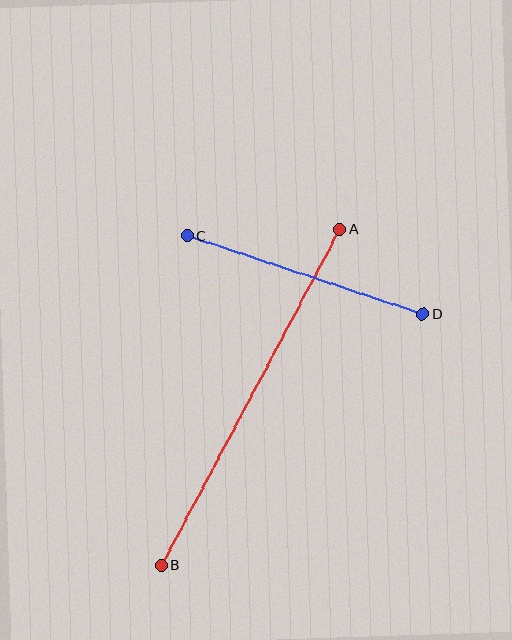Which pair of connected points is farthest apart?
Points A and B are farthest apart.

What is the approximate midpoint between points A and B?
The midpoint is at approximately (251, 397) pixels.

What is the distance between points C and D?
The distance is approximately 248 pixels.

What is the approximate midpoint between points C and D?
The midpoint is at approximately (305, 275) pixels.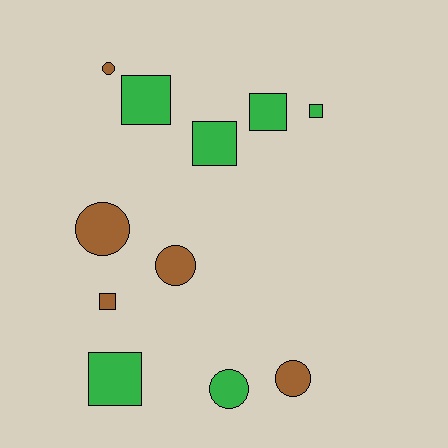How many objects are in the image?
There are 11 objects.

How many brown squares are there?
There is 1 brown square.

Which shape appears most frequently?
Square, with 6 objects.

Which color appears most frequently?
Green, with 6 objects.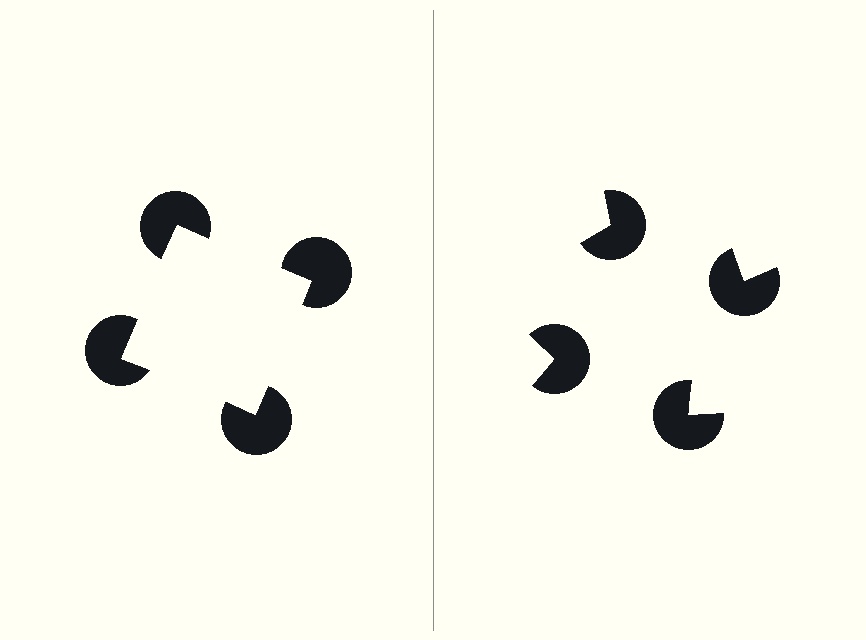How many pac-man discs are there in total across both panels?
8 — 4 on each side.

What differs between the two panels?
The pac-man discs are positioned identically on both sides; only the wedge orientations differ. On the left they align to a square; on the right they are misaligned.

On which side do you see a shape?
An illusory square appears on the left side. On the right side the wedge cuts are rotated, so no coherent shape forms.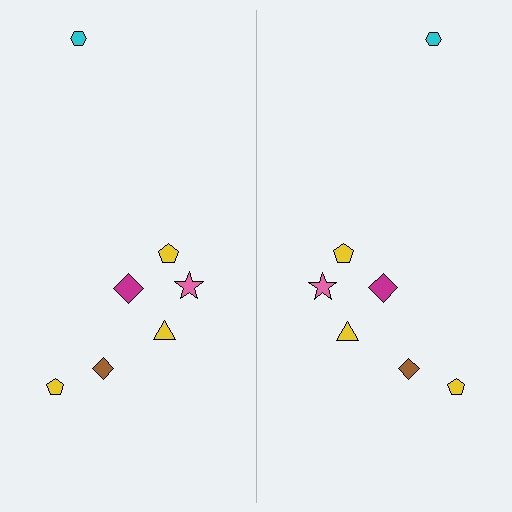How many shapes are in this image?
There are 14 shapes in this image.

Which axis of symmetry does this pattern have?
The pattern has a vertical axis of symmetry running through the center of the image.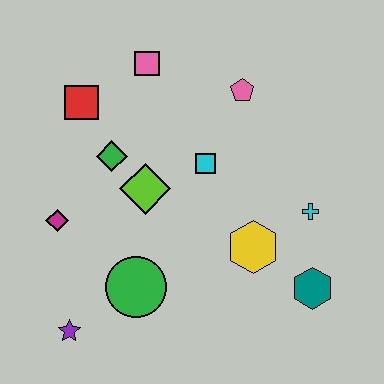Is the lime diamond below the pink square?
Yes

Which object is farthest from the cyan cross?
The purple star is farthest from the cyan cross.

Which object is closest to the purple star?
The green circle is closest to the purple star.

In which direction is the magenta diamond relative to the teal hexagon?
The magenta diamond is to the left of the teal hexagon.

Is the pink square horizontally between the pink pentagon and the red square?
Yes